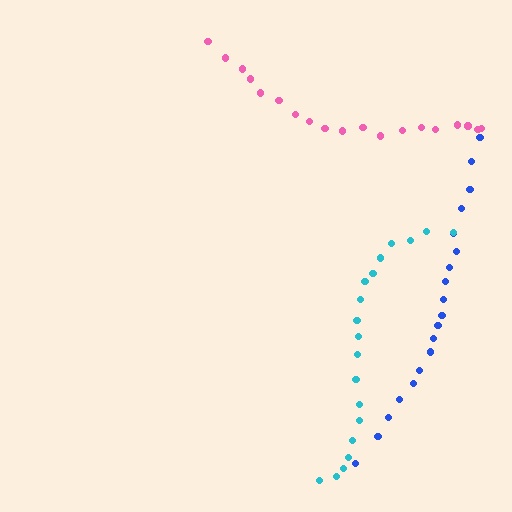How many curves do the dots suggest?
There are 3 distinct paths.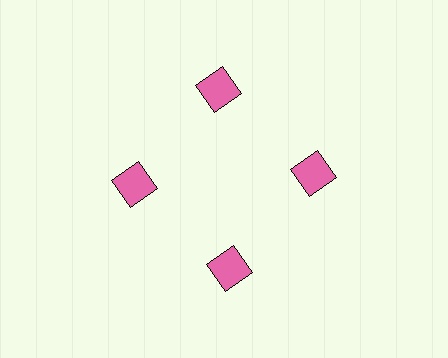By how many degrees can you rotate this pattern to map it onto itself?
The pattern maps onto itself every 90 degrees of rotation.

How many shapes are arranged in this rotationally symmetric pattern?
There are 4 shapes, arranged in 4 groups of 1.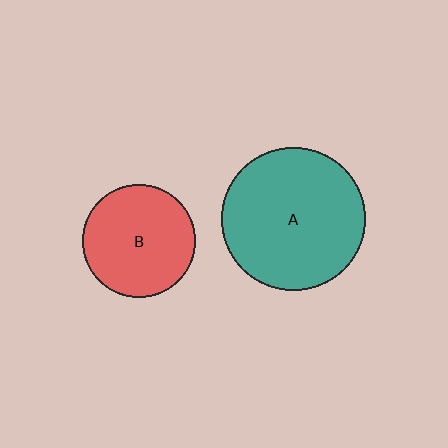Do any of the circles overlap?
No, none of the circles overlap.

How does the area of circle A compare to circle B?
Approximately 1.6 times.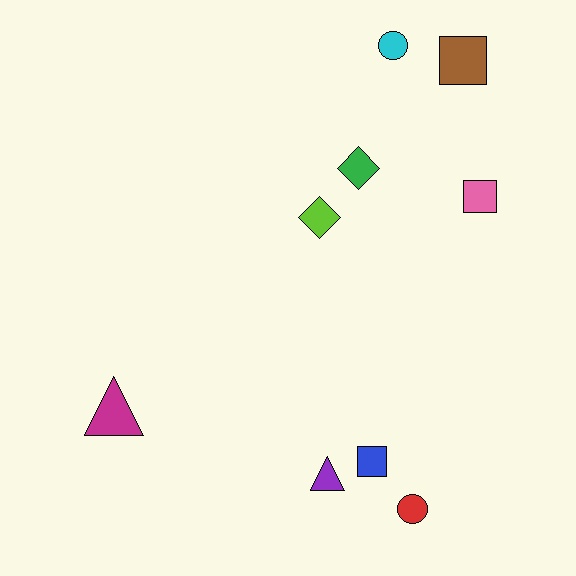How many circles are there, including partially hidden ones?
There are 2 circles.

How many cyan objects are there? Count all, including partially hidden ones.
There is 1 cyan object.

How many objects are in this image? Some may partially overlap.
There are 9 objects.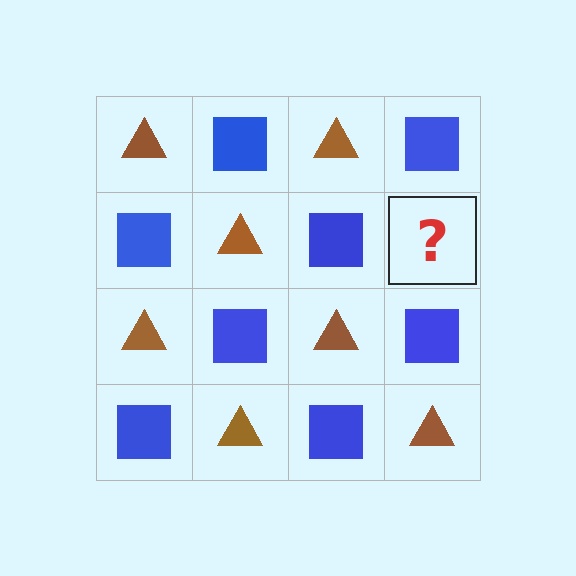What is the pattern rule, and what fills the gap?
The rule is that it alternates brown triangle and blue square in a checkerboard pattern. The gap should be filled with a brown triangle.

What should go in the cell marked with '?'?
The missing cell should contain a brown triangle.